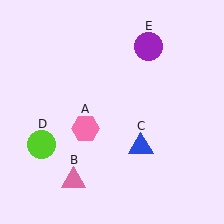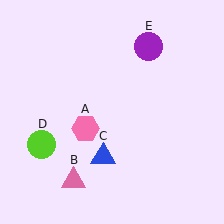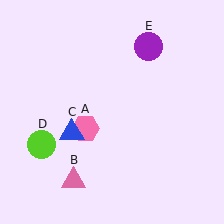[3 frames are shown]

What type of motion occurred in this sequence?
The blue triangle (object C) rotated clockwise around the center of the scene.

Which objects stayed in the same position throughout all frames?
Pink hexagon (object A) and pink triangle (object B) and lime circle (object D) and purple circle (object E) remained stationary.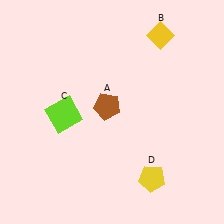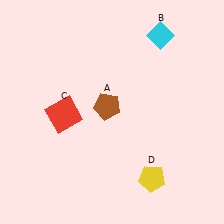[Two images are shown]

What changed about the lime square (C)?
In Image 1, C is lime. In Image 2, it changed to red.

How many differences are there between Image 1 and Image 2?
There are 2 differences between the two images.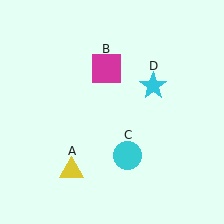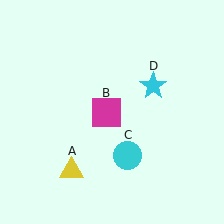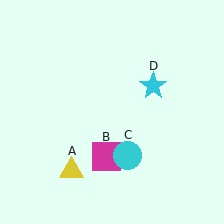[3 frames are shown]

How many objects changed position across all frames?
1 object changed position: magenta square (object B).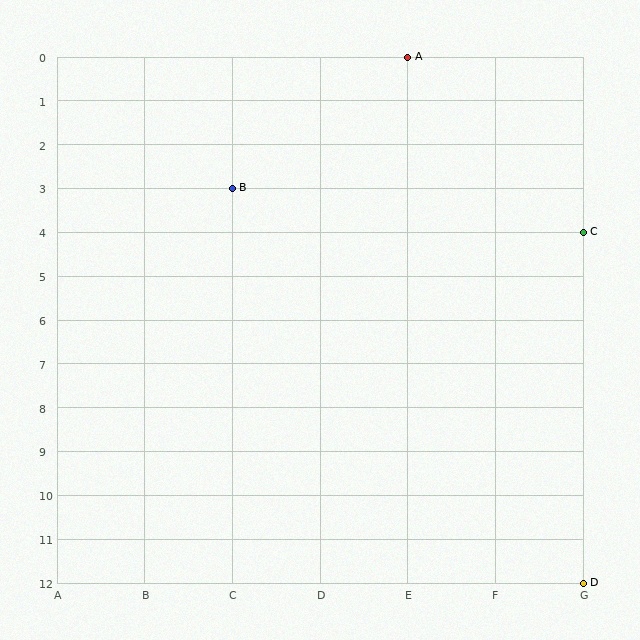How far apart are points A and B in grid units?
Points A and B are 2 columns and 3 rows apart (about 3.6 grid units diagonally).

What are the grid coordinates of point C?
Point C is at grid coordinates (G, 4).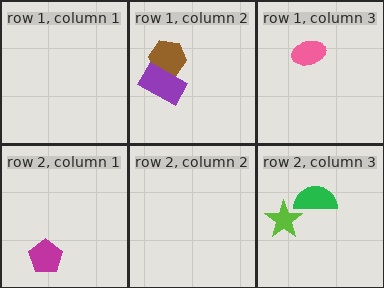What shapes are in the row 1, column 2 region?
The brown hexagon, the purple rectangle.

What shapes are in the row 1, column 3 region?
The pink ellipse.